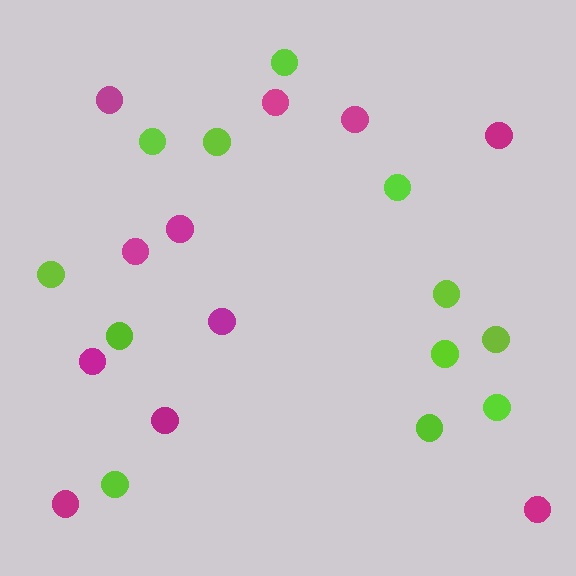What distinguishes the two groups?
There are 2 groups: one group of lime circles (12) and one group of magenta circles (11).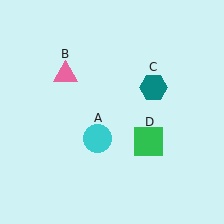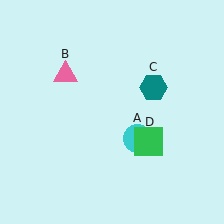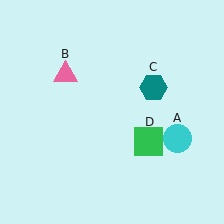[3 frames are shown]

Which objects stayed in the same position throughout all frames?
Pink triangle (object B) and teal hexagon (object C) and green square (object D) remained stationary.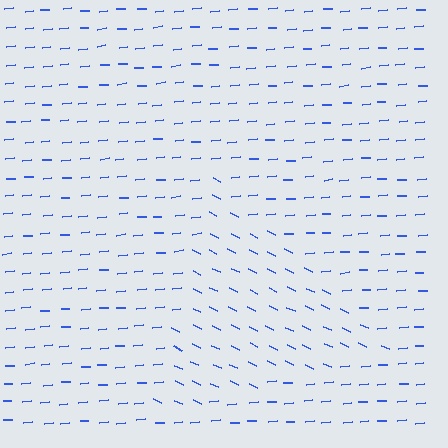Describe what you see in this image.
The image is filled with small blue line segments. A triangle region in the image has lines oriented differently from the surrounding lines, creating a visible texture boundary.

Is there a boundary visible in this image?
Yes, there is a texture boundary formed by a change in line orientation.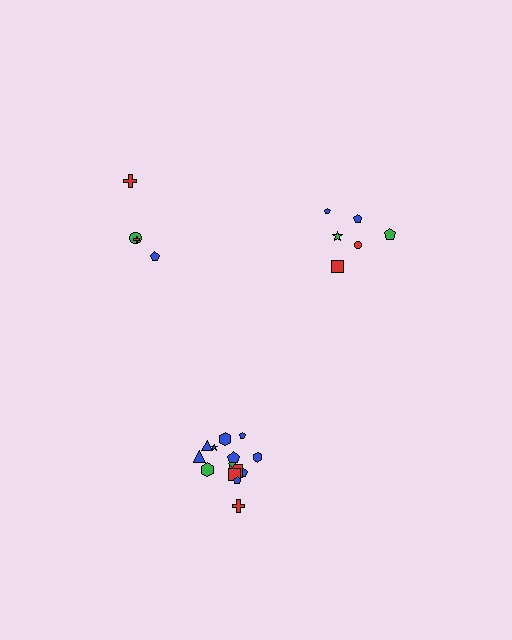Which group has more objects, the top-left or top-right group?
The top-right group.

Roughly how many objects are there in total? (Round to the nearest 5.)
Roughly 25 objects in total.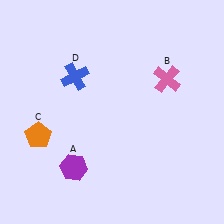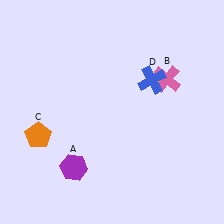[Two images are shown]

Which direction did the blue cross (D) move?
The blue cross (D) moved right.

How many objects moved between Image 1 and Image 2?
1 object moved between the two images.